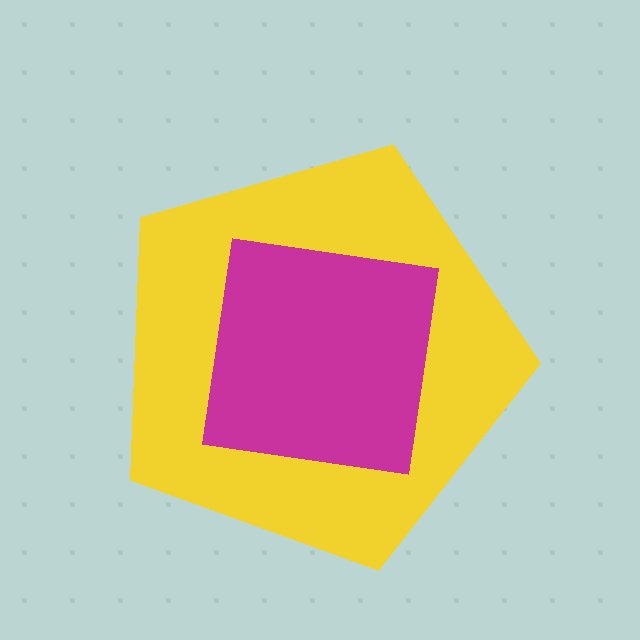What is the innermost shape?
The magenta square.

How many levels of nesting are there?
2.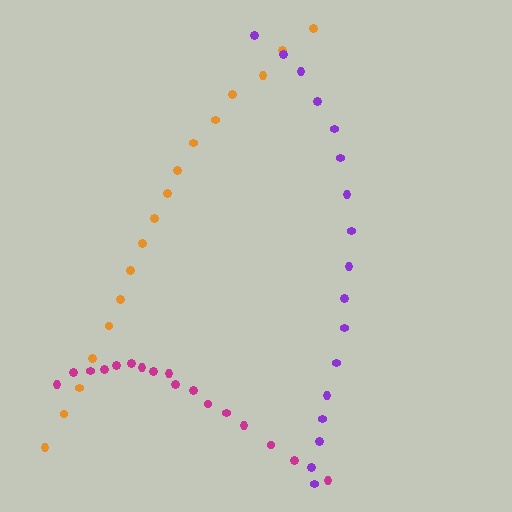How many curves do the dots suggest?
There are 3 distinct paths.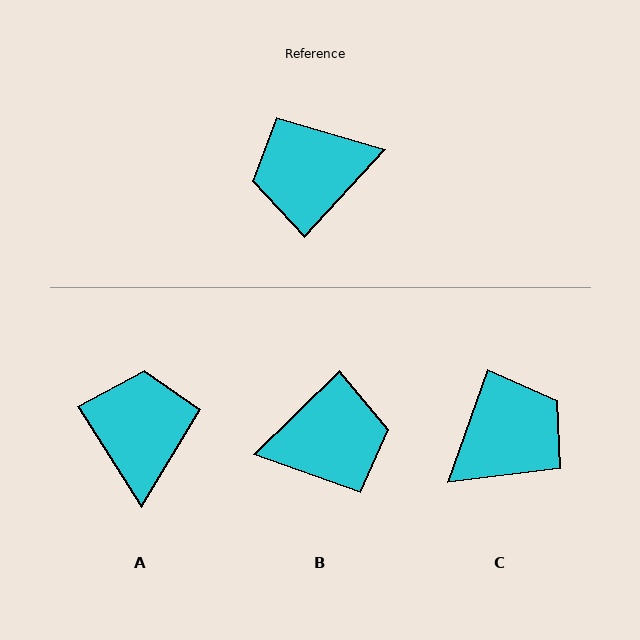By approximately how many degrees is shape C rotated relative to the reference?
Approximately 157 degrees clockwise.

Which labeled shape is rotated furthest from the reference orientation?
B, about 177 degrees away.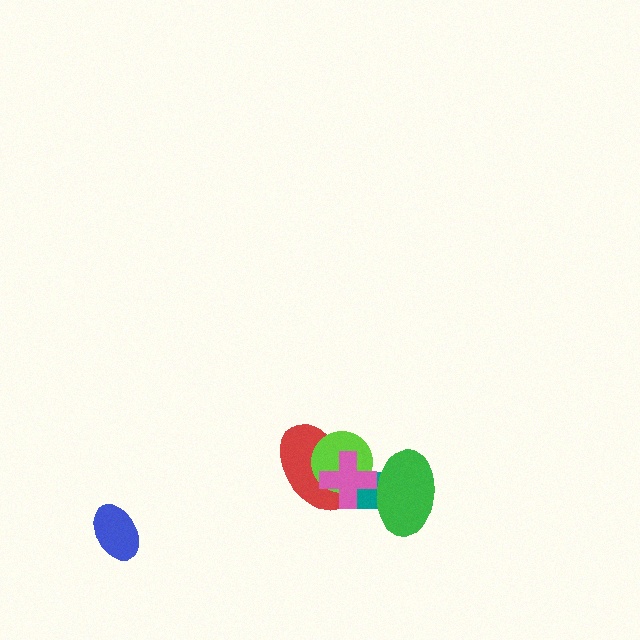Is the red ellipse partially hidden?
Yes, it is partially covered by another shape.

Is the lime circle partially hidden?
Yes, it is partially covered by another shape.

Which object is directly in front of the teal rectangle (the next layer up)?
The green ellipse is directly in front of the teal rectangle.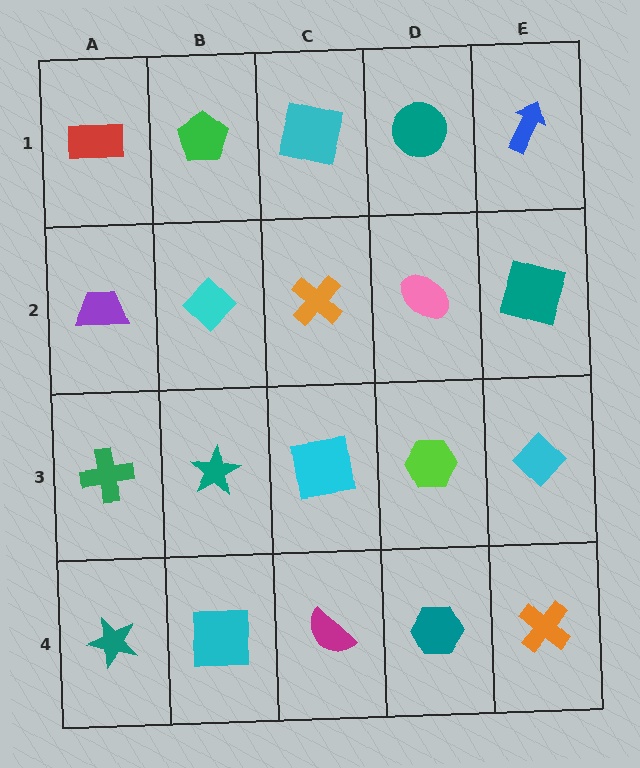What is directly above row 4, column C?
A cyan square.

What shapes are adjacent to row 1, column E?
A teal square (row 2, column E), a teal circle (row 1, column D).